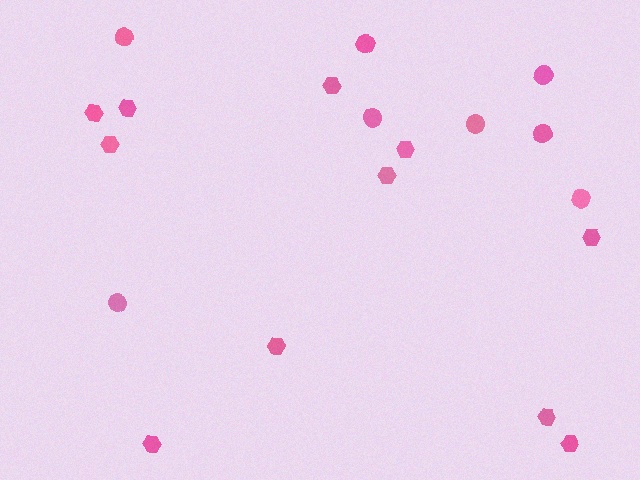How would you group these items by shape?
There are 2 groups: one group of circles (8) and one group of hexagons (11).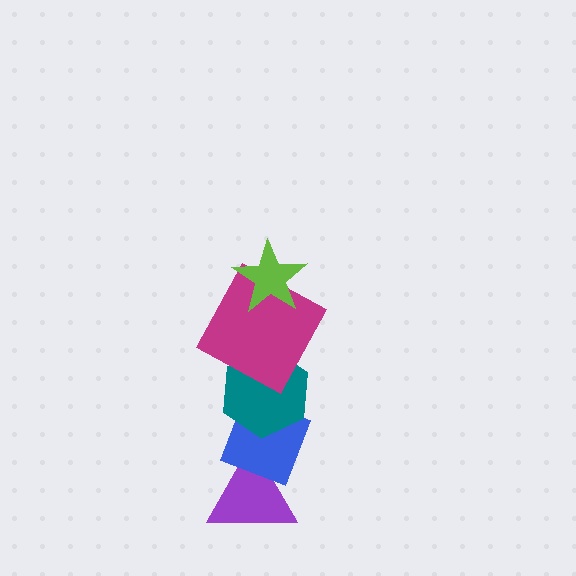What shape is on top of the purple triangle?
The blue diamond is on top of the purple triangle.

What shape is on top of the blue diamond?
The teal hexagon is on top of the blue diamond.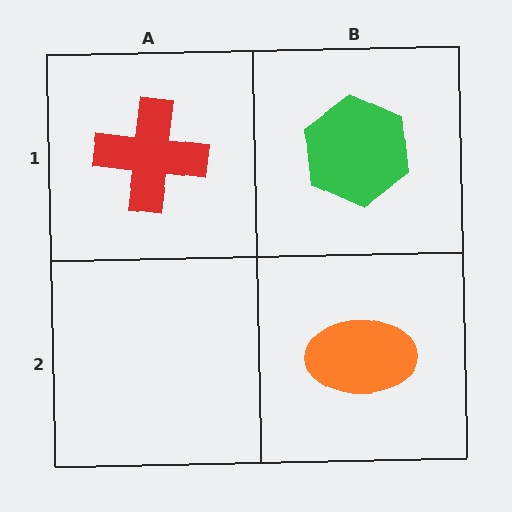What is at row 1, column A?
A red cross.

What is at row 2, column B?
An orange ellipse.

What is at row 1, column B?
A green hexagon.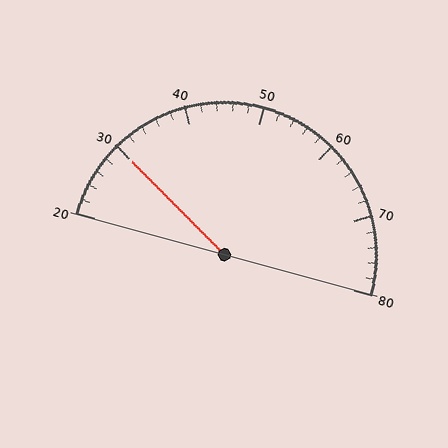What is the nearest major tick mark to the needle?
The nearest major tick mark is 30.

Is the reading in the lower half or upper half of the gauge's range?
The reading is in the lower half of the range (20 to 80).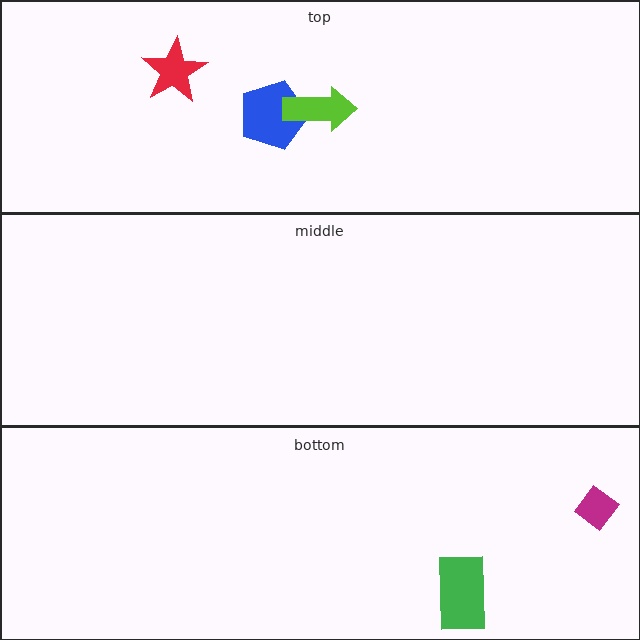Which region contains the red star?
The top region.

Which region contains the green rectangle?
The bottom region.